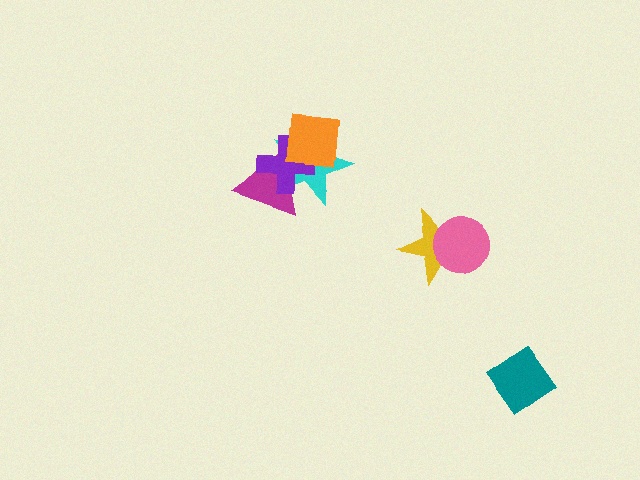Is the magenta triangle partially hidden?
Yes, it is partially covered by another shape.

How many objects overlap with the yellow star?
1 object overlaps with the yellow star.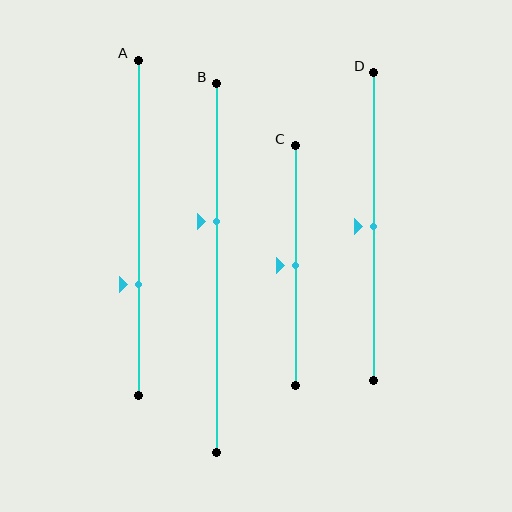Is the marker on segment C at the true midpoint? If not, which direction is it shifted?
Yes, the marker on segment C is at the true midpoint.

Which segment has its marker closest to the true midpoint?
Segment C has its marker closest to the true midpoint.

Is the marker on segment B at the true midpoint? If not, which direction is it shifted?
No, the marker on segment B is shifted upward by about 13% of the segment length.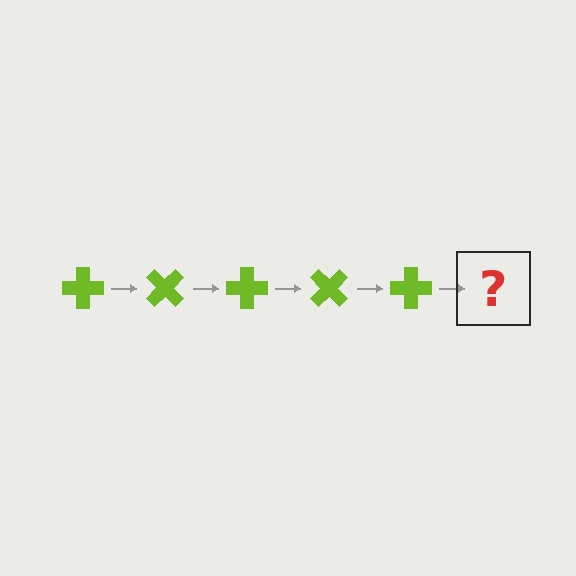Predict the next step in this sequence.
The next step is a lime cross rotated 225 degrees.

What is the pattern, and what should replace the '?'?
The pattern is that the cross rotates 45 degrees each step. The '?' should be a lime cross rotated 225 degrees.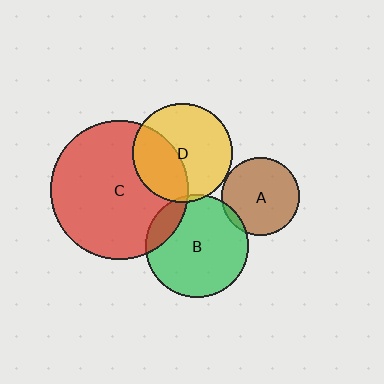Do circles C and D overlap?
Yes.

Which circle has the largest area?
Circle C (red).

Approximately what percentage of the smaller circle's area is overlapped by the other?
Approximately 40%.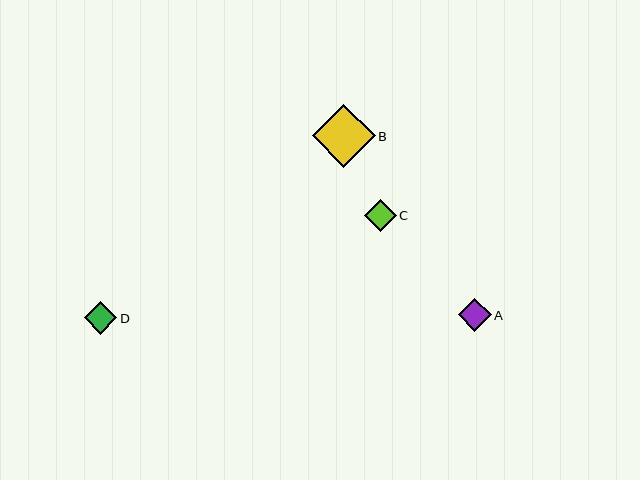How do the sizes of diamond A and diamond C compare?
Diamond A and diamond C are approximately the same size.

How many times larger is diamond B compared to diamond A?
Diamond B is approximately 1.9 times the size of diamond A.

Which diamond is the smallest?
Diamond C is the smallest with a size of approximately 32 pixels.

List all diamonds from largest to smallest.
From largest to smallest: B, A, D, C.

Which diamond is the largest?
Diamond B is the largest with a size of approximately 62 pixels.